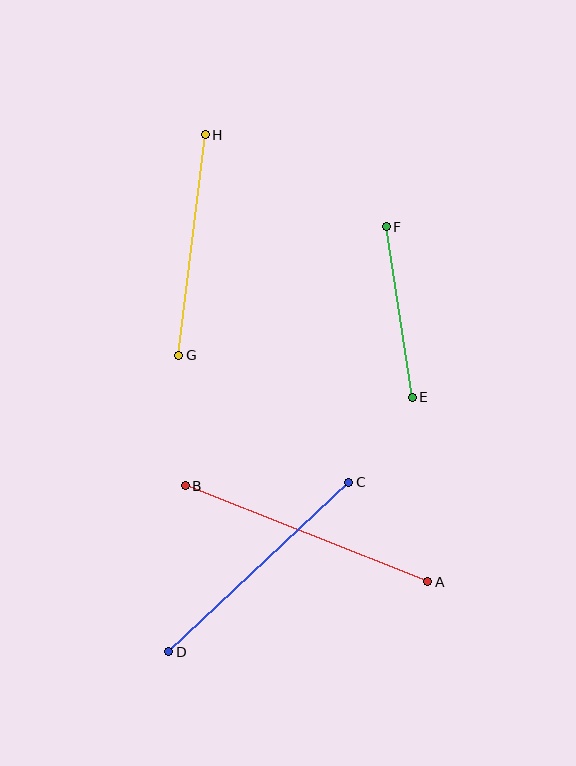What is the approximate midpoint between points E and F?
The midpoint is at approximately (399, 312) pixels.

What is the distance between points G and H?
The distance is approximately 222 pixels.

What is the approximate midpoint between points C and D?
The midpoint is at approximately (259, 567) pixels.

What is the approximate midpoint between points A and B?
The midpoint is at approximately (307, 534) pixels.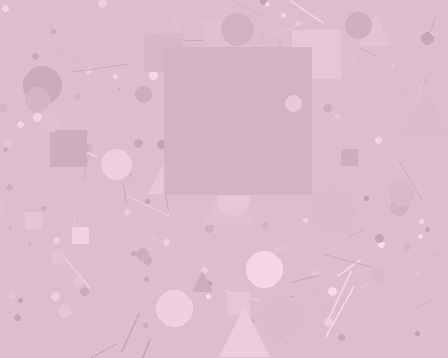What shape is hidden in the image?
A square is hidden in the image.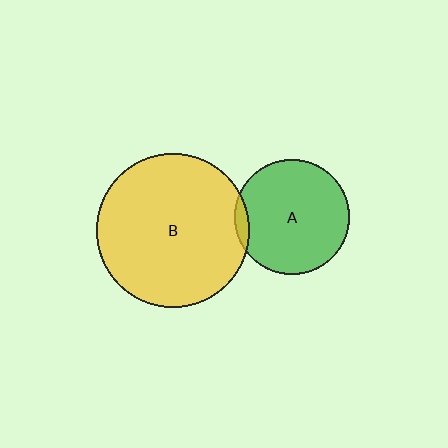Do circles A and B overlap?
Yes.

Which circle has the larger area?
Circle B (yellow).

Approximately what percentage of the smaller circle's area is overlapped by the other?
Approximately 5%.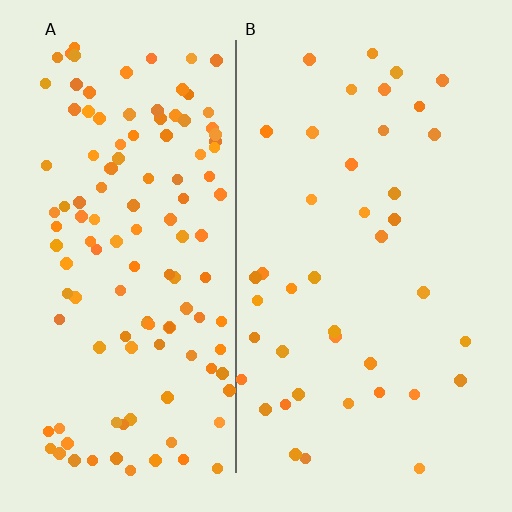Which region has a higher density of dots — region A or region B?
A (the left).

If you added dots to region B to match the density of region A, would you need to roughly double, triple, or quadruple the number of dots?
Approximately triple.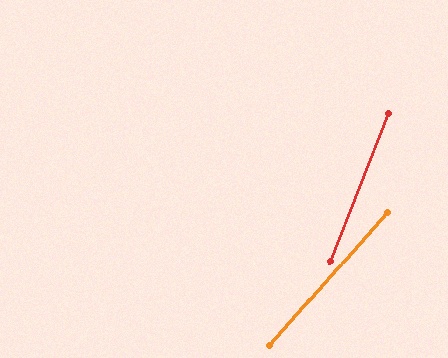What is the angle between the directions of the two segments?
Approximately 20 degrees.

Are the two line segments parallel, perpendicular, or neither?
Neither parallel nor perpendicular — they differ by about 20°.